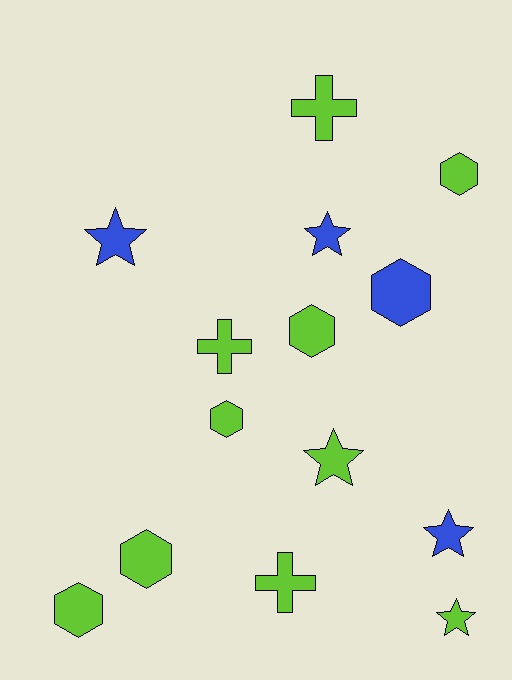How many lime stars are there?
There are 2 lime stars.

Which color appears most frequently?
Lime, with 10 objects.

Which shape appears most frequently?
Hexagon, with 6 objects.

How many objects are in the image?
There are 14 objects.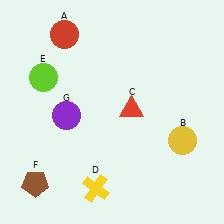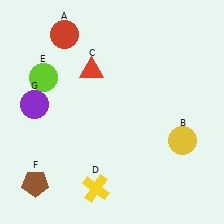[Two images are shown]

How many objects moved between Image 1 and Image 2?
2 objects moved between the two images.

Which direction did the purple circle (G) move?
The purple circle (G) moved left.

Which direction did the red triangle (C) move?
The red triangle (C) moved left.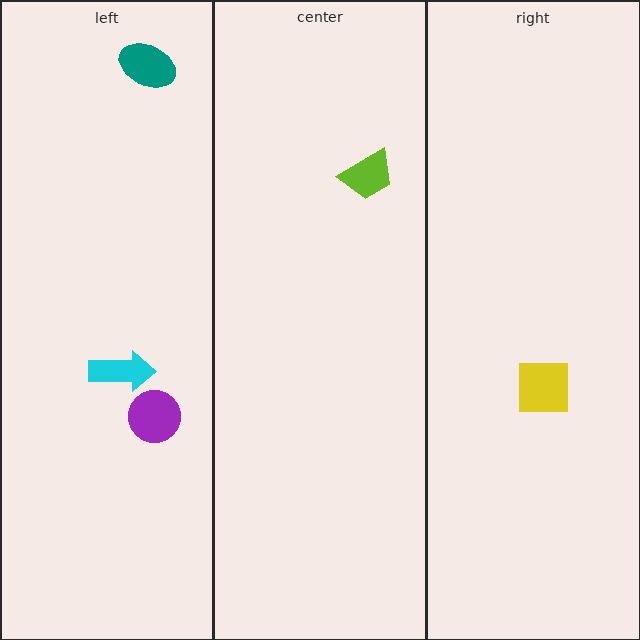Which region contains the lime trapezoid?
The center region.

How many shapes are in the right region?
1.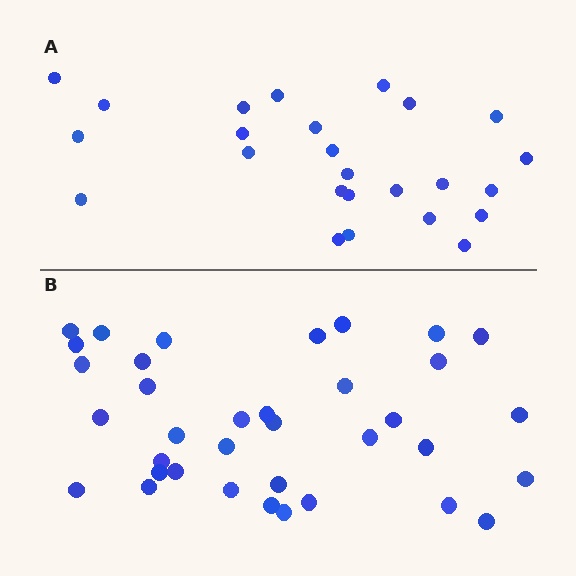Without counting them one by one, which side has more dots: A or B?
Region B (the bottom region) has more dots.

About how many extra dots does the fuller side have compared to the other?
Region B has roughly 12 or so more dots than region A.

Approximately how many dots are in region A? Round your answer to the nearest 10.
About 20 dots. (The exact count is 25, which rounds to 20.)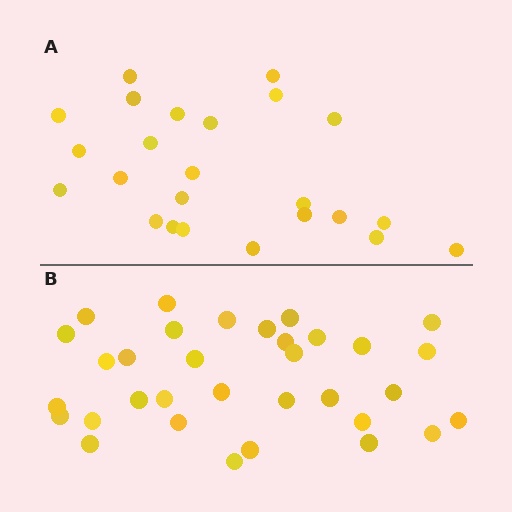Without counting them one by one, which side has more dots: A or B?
Region B (the bottom region) has more dots.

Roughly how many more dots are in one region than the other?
Region B has roughly 8 or so more dots than region A.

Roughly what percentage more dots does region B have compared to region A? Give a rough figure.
About 40% more.